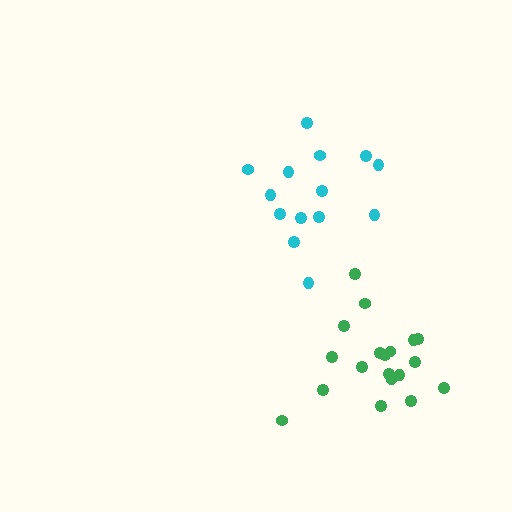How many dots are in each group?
Group 1: 19 dots, Group 2: 14 dots (33 total).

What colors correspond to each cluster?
The clusters are colored: green, cyan.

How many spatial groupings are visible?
There are 2 spatial groupings.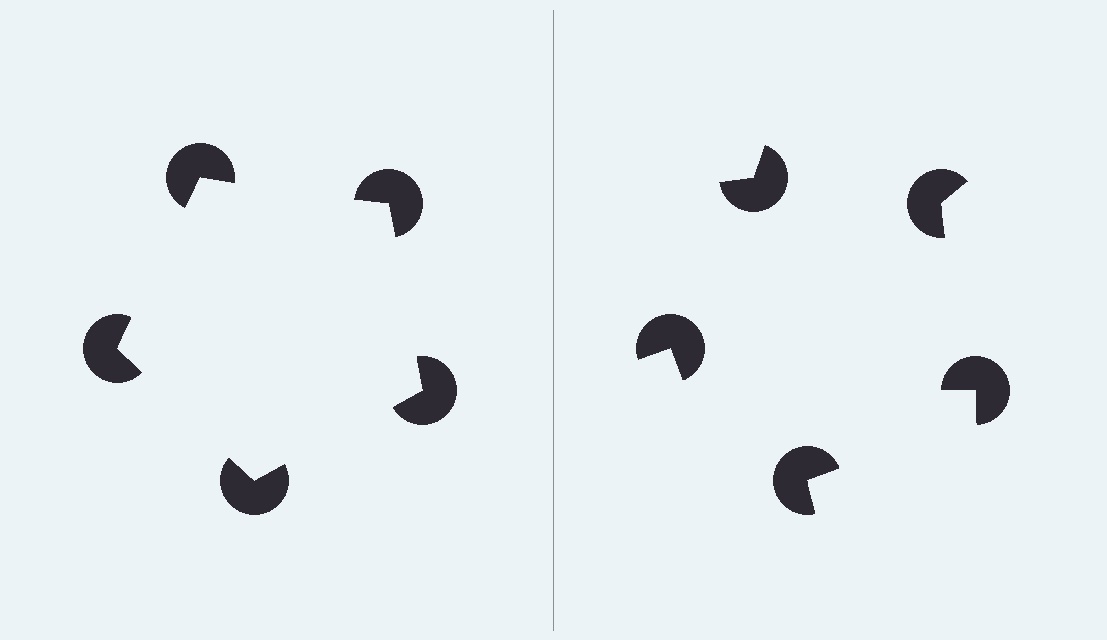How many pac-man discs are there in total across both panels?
10 — 5 on each side.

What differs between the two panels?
The pac-man discs are positioned identically on both sides; only the wedge orientations differ. On the left they align to a pentagon; on the right they are misaligned.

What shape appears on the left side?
An illusory pentagon.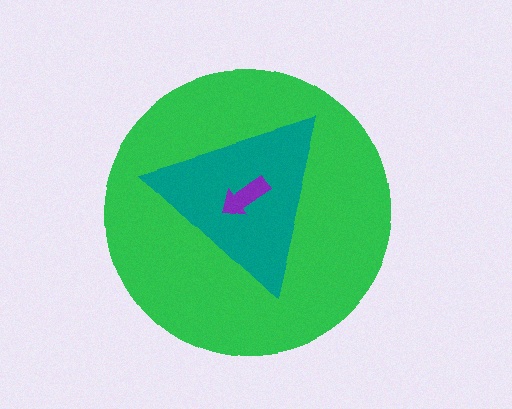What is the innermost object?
The purple arrow.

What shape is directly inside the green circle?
The teal triangle.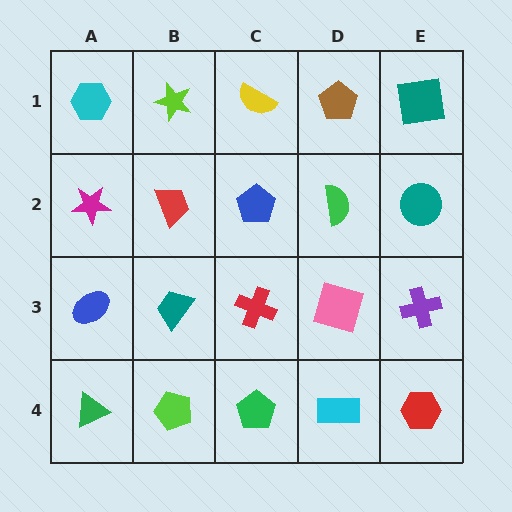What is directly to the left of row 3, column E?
A pink square.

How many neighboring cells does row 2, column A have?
3.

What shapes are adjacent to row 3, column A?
A magenta star (row 2, column A), a green triangle (row 4, column A), a teal trapezoid (row 3, column B).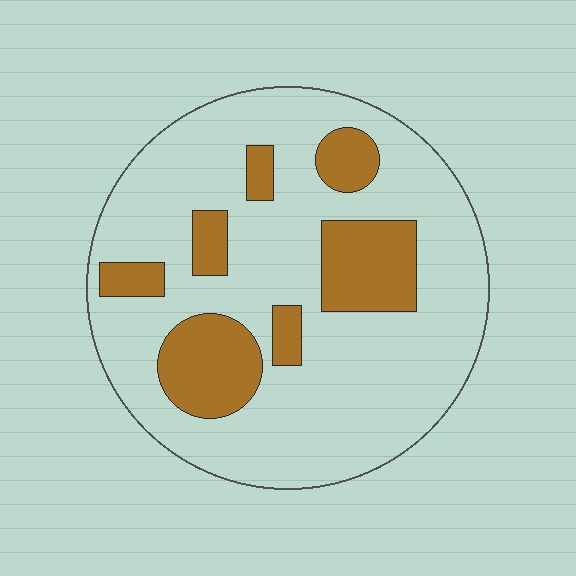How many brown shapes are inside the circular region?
7.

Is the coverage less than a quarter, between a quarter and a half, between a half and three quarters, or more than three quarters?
Less than a quarter.